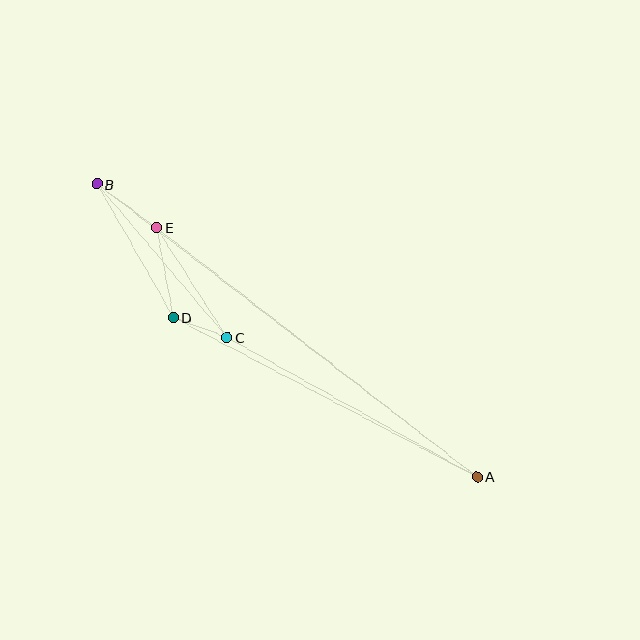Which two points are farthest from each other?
Points A and B are farthest from each other.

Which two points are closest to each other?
Points C and D are closest to each other.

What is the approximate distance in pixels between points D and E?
The distance between D and E is approximately 92 pixels.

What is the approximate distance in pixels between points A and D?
The distance between A and D is approximately 343 pixels.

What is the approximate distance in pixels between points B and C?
The distance between B and C is approximately 201 pixels.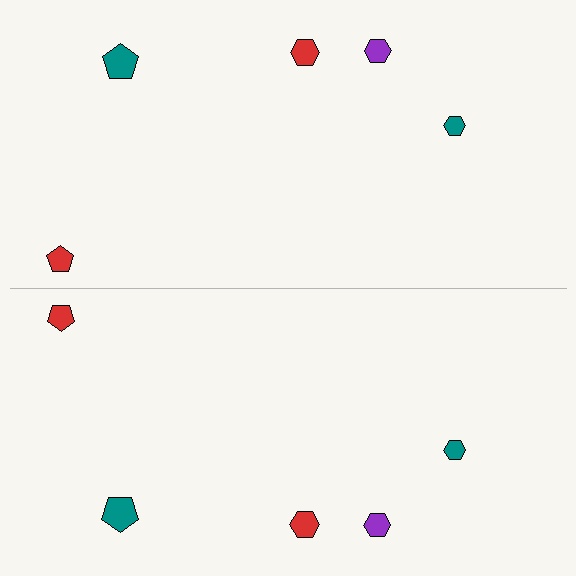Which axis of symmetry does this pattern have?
The pattern has a horizontal axis of symmetry running through the center of the image.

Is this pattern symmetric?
Yes, this pattern has bilateral (reflection) symmetry.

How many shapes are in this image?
There are 10 shapes in this image.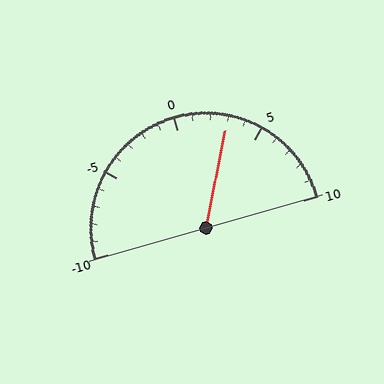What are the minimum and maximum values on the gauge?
The gauge ranges from -10 to 10.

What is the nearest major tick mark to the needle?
The nearest major tick mark is 5.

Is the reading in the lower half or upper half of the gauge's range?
The reading is in the upper half of the range (-10 to 10).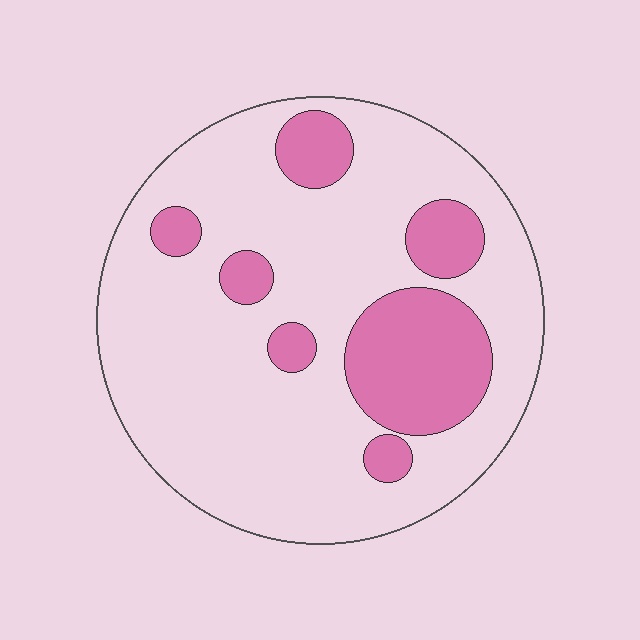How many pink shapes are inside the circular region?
7.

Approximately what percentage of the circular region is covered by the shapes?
Approximately 25%.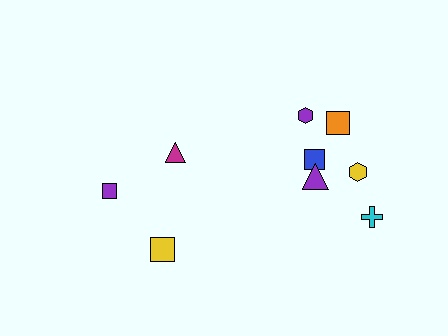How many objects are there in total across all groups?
There are 9 objects.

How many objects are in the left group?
There are 3 objects.